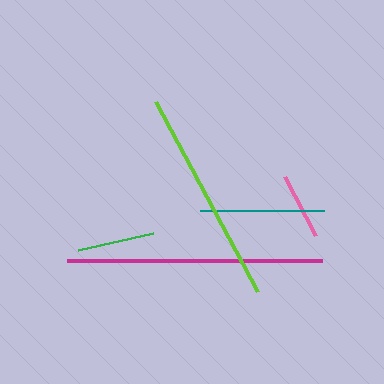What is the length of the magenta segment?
The magenta segment is approximately 256 pixels long.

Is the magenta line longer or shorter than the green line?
The magenta line is longer than the green line.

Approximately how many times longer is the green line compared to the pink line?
The green line is approximately 1.1 times the length of the pink line.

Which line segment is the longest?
The magenta line is the longest at approximately 256 pixels.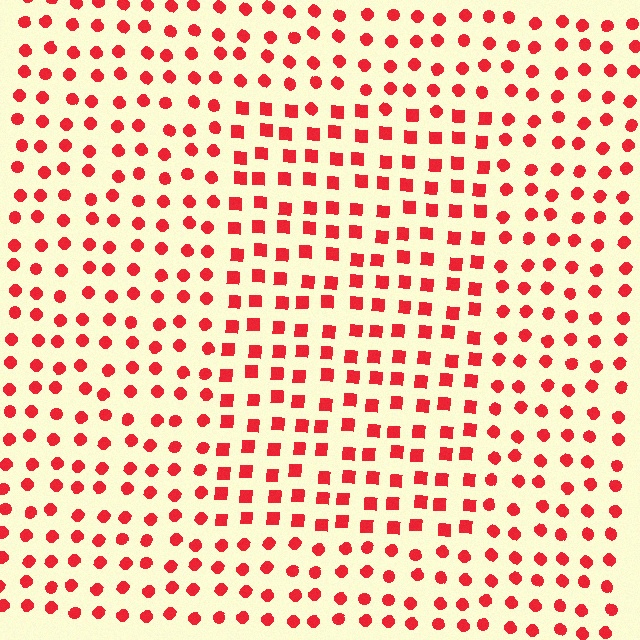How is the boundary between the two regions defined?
The boundary is defined by a change in element shape: squares inside vs. circles outside. All elements share the same color and spacing.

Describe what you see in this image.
The image is filled with small red elements arranged in a uniform grid. A rectangle-shaped region contains squares, while the surrounding area contains circles. The boundary is defined purely by the change in element shape.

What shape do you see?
I see a rectangle.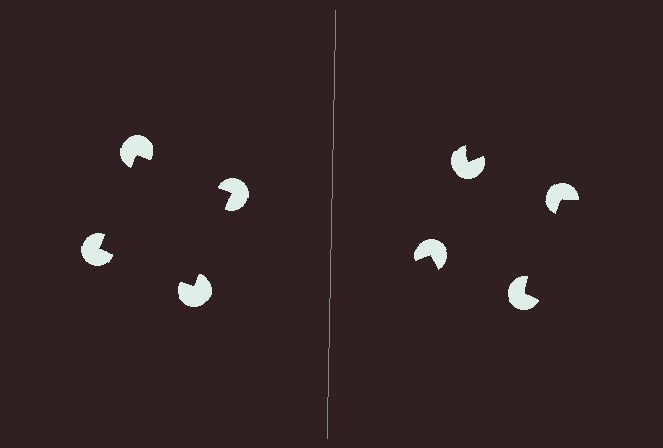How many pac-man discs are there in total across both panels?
8 — 4 on each side.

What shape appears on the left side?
An illusory square.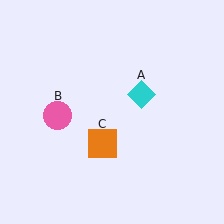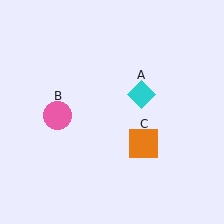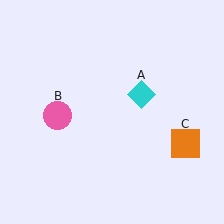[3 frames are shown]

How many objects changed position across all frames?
1 object changed position: orange square (object C).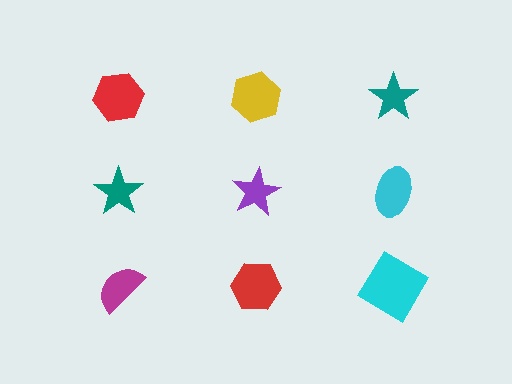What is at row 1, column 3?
A teal star.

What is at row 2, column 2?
A purple star.